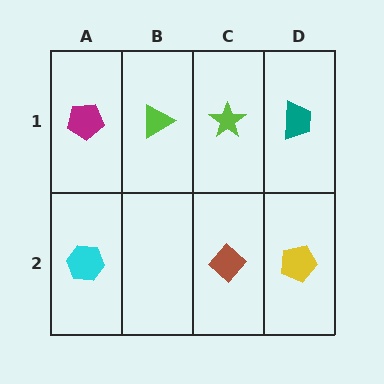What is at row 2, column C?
A brown diamond.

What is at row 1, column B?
A lime triangle.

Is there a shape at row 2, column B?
No, that cell is empty.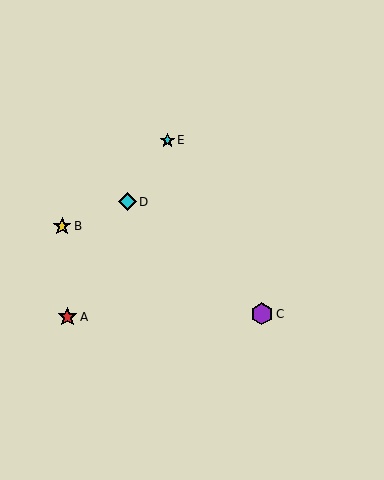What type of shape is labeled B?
Shape B is a yellow star.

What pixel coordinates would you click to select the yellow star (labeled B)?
Click at (62, 226) to select the yellow star B.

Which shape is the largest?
The purple hexagon (labeled C) is the largest.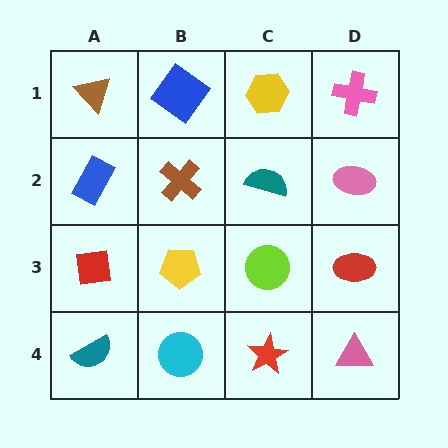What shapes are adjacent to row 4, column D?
A red ellipse (row 3, column D), a red star (row 4, column C).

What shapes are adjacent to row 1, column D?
A pink ellipse (row 2, column D), a yellow hexagon (row 1, column C).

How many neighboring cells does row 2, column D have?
3.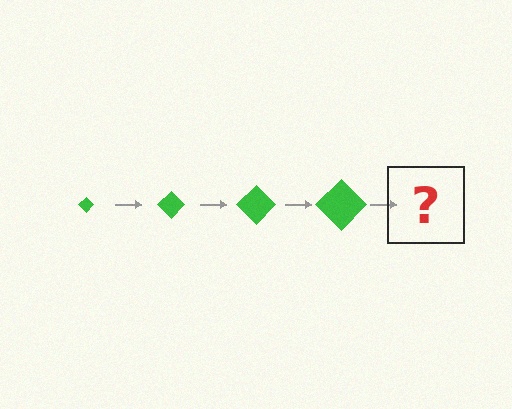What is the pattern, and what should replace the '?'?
The pattern is that the diamond gets progressively larger each step. The '?' should be a green diamond, larger than the previous one.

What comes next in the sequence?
The next element should be a green diamond, larger than the previous one.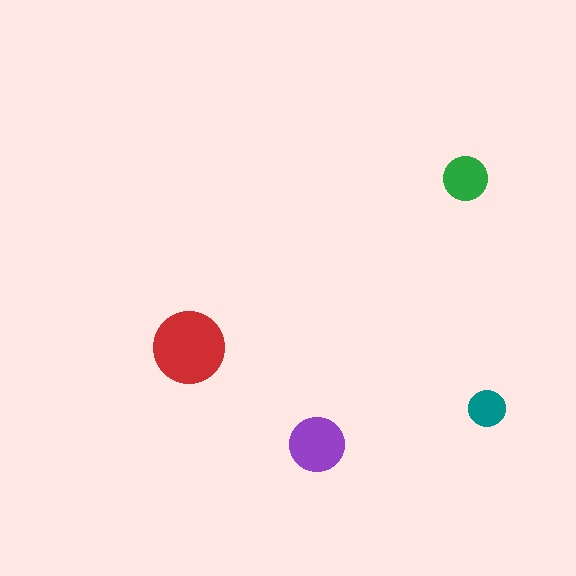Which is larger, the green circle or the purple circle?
The purple one.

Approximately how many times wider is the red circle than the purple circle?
About 1.5 times wider.